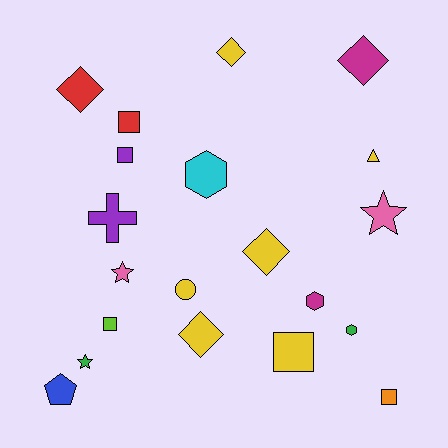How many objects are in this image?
There are 20 objects.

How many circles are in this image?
There is 1 circle.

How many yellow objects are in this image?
There are 6 yellow objects.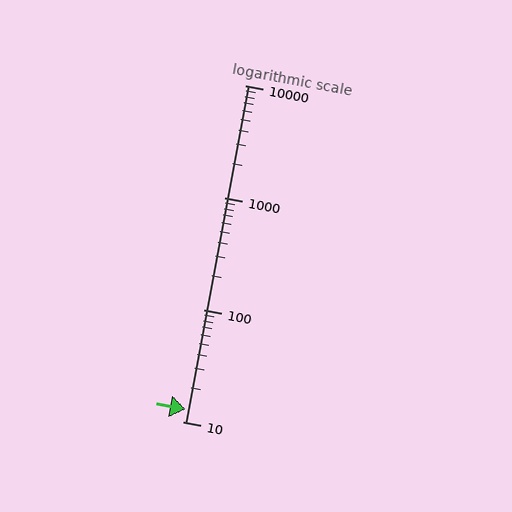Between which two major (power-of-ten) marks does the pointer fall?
The pointer is between 10 and 100.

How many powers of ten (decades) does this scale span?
The scale spans 3 decades, from 10 to 10000.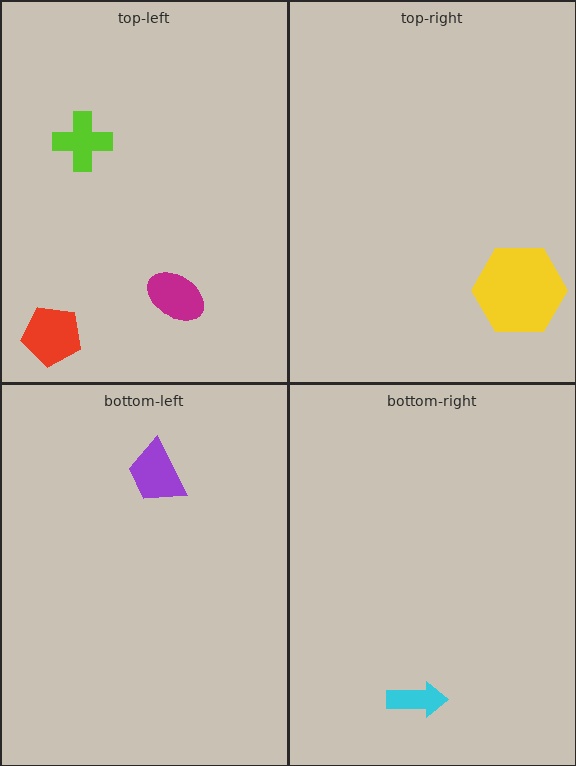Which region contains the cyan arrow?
The bottom-right region.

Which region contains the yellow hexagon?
The top-right region.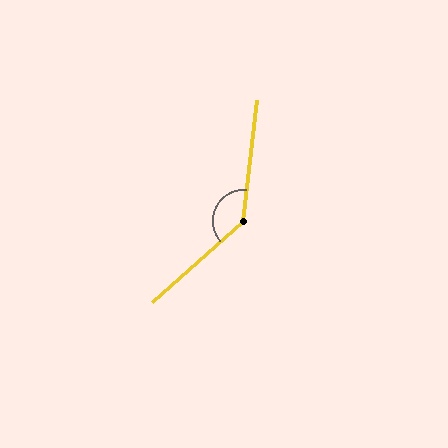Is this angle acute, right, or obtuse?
It is obtuse.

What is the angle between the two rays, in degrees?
Approximately 139 degrees.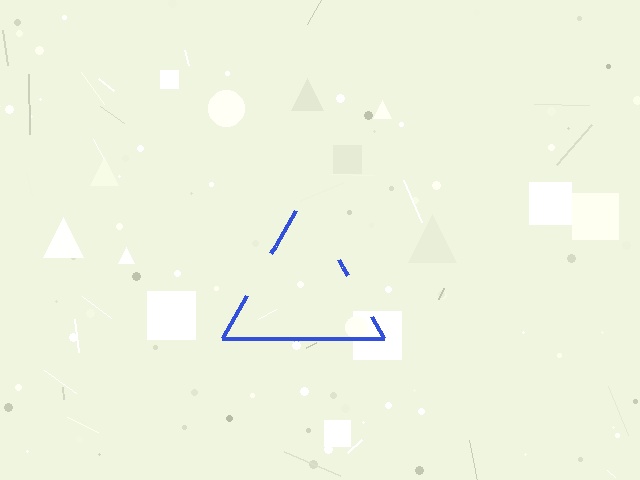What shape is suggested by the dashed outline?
The dashed outline suggests a triangle.